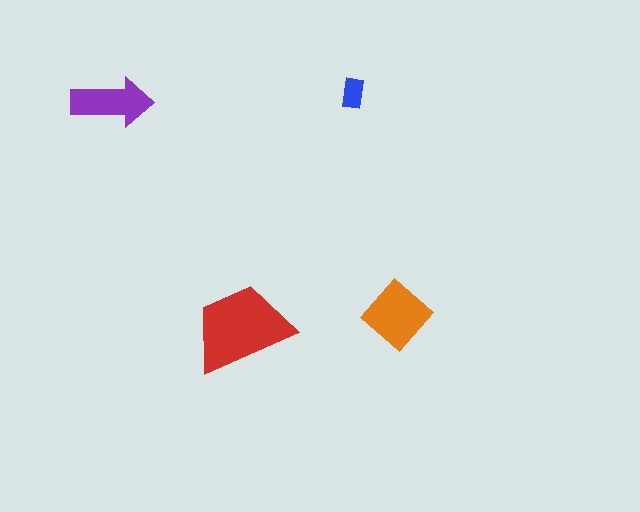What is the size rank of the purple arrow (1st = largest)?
3rd.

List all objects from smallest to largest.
The blue rectangle, the purple arrow, the orange diamond, the red trapezoid.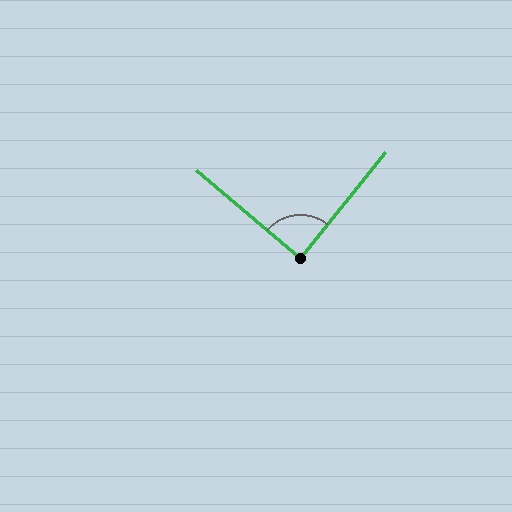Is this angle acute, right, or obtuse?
It is approximately a right angle.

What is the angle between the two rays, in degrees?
Approximately 88 degrees.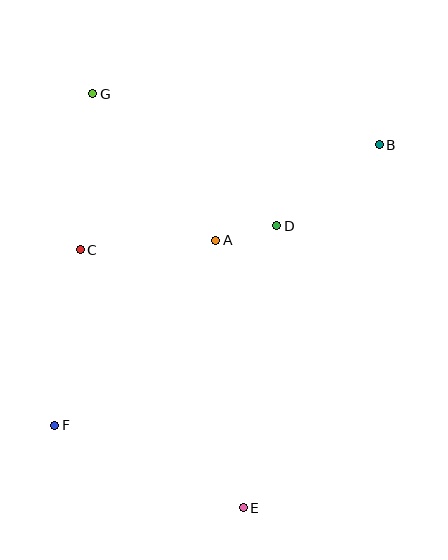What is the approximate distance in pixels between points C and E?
The distance between C and E is approximately 305 pixels.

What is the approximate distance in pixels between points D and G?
The distance between D and G is approximately 227 pixels.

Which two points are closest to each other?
Points A and D are closest to each other.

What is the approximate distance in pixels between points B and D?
The distance between B and D is approximately 130 pixels.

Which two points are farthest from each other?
Points E and G are farthest from each other.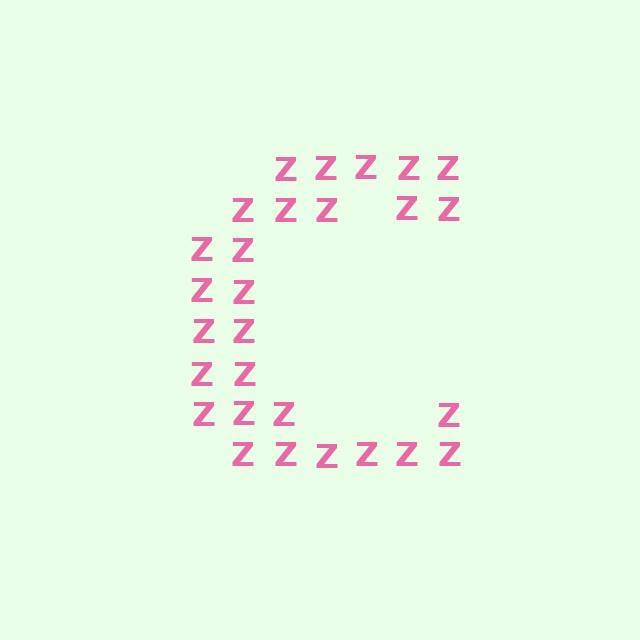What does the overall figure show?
The overall figure shows the letter C.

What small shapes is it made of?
It is made of small letter Z's.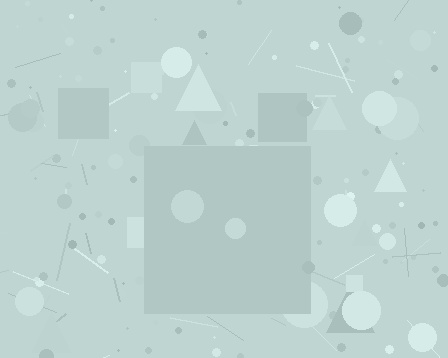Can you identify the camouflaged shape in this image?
The camouflaged shape is a square.